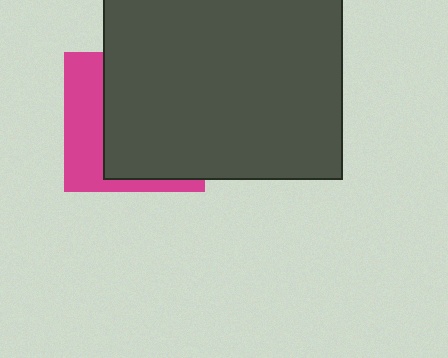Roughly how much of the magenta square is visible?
A small part of it is visible (roughly 34%).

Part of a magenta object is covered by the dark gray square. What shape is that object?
It is a square.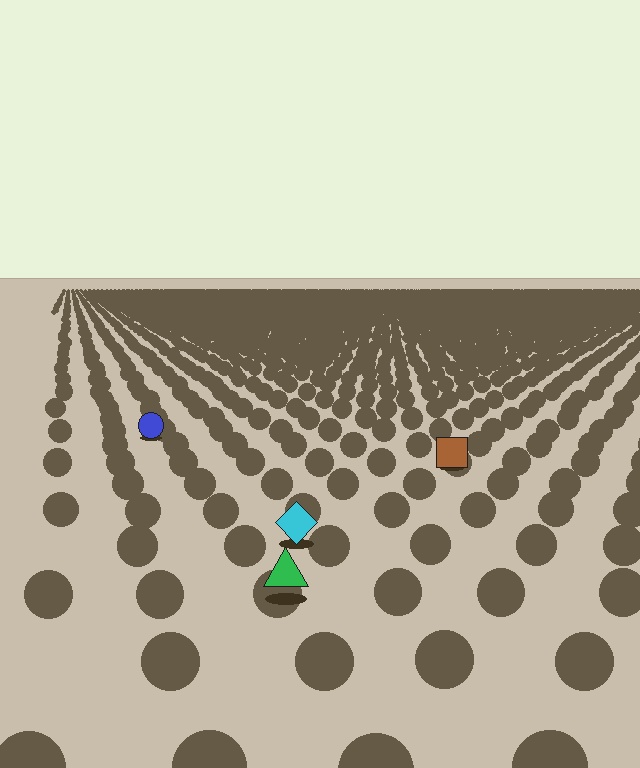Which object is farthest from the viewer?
The blue circle is farthest from the viewer. It appears smaller and the ground texture around it is denser.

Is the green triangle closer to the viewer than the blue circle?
Yes. The green triangle is closer — you can tell from the texture gradient: the ground texture is coarser near it.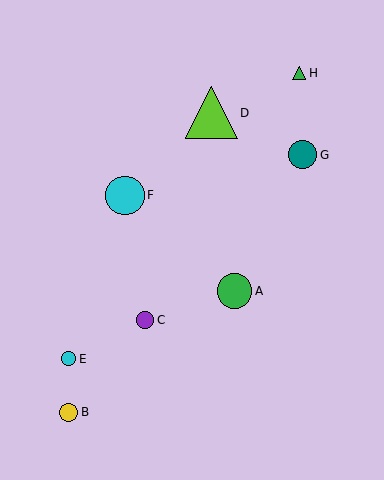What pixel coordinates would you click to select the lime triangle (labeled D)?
Click at (211, 113) to select the lime triangle D.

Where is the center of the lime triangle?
The center of the lime triangle is at (211, 113).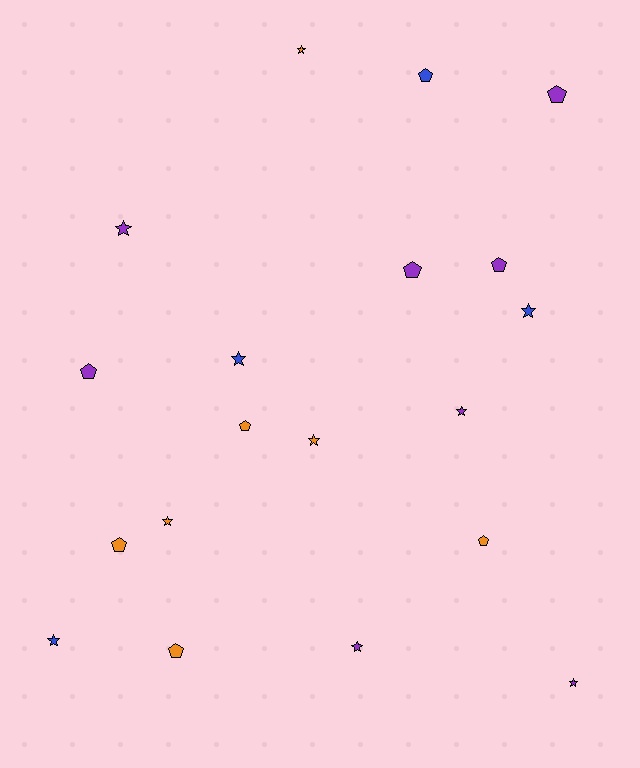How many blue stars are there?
There are 3 blue stars.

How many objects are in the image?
There are 19 objects.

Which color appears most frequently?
Purple, with 8 objects.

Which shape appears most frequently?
Star, with 10 objects.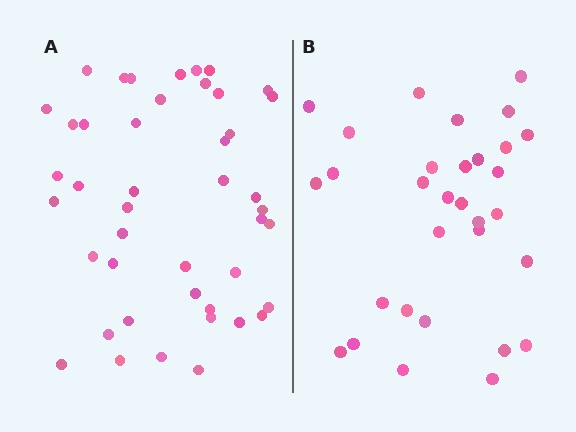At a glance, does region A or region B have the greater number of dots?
Region A (the left region) has more dots.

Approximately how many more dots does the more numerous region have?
Region A has approximately 15 more dots than region B.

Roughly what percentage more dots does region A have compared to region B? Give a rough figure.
About 40% more.